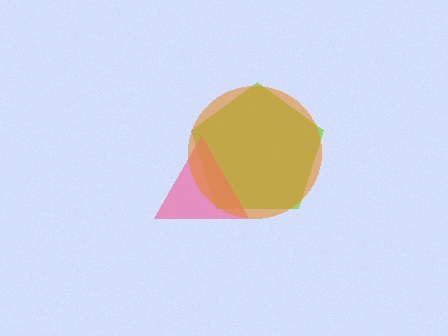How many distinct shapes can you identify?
There are 3 distinct shapes: a lime pentagon, a pink triangle, an orange circle.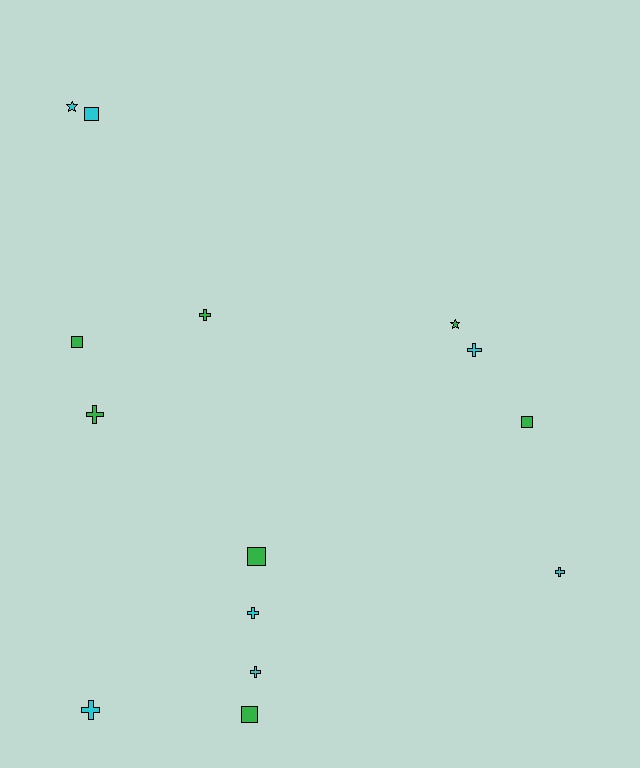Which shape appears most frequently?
Cross, with 7 objects.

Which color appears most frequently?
Green, with 7 objects.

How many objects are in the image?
There are 14 objects.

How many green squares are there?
There are 4 green squares.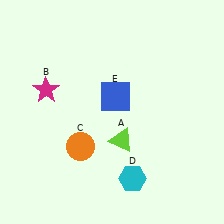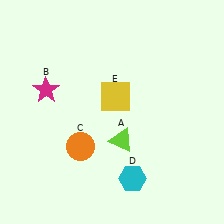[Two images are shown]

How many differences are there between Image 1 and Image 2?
There is 1 difference between the two images.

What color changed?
The square (E) changed from blue in Image 1 to yellow in Image 2.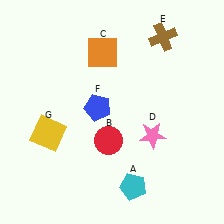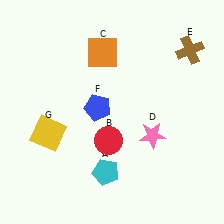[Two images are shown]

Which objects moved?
The objects that moved are: the cyan pentagon (A), the brown cross (E).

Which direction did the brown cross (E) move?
The brown cross (E) moved right.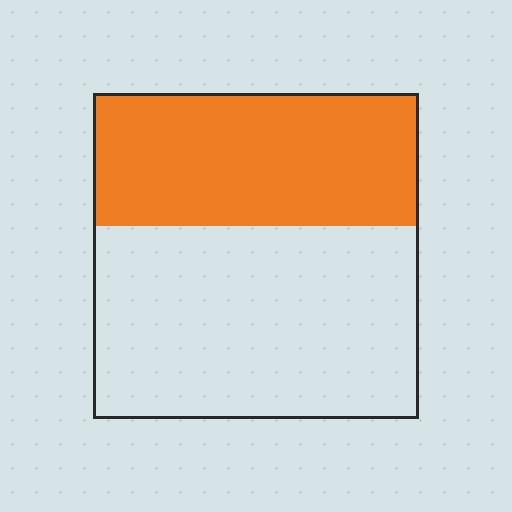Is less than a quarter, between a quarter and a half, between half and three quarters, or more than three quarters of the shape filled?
Between a quarter and a half.